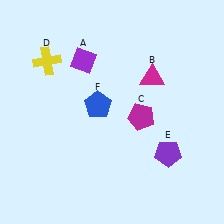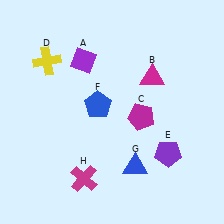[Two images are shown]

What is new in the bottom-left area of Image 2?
A magenta cross (H) was added in the bottom-left area of Image 2.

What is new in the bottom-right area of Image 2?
A blue triangle (G) was added in the bottom-right area of Image 2.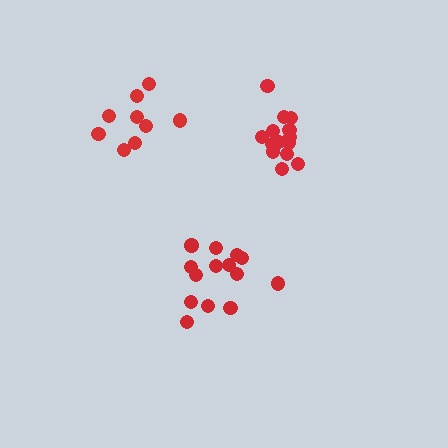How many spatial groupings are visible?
There are 3 spatial groupings.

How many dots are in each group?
Group 1: 14 dots, Group 2: 9 dots, Group 3: 14 dots (37 total).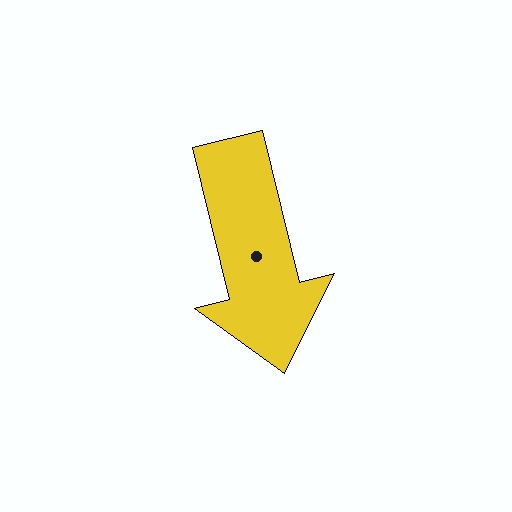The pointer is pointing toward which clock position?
Roughly 6 o'clock.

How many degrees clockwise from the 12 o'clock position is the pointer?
Approximately 166 degrees.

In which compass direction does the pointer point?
South.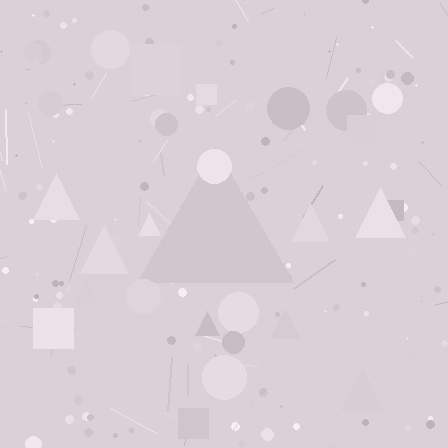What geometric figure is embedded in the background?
A triangle is embedded in the background.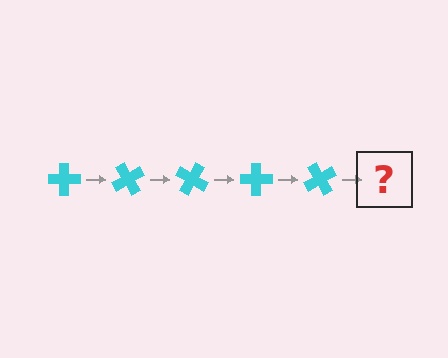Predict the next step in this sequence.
The next step is a cyan cross rotated 300 degrees.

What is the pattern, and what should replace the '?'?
The pattern is that the cross rotates 60 degrees each step. The '?' should be a cyan cross rotated 300 degrees.